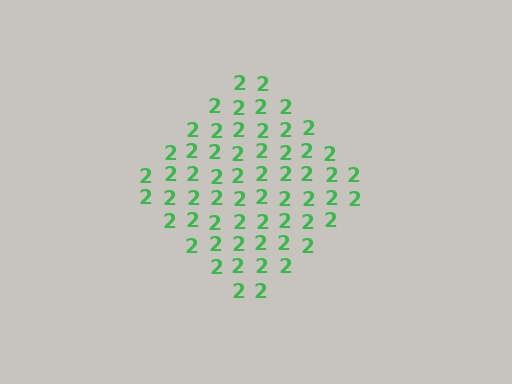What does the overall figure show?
The overall figure shows a diamond.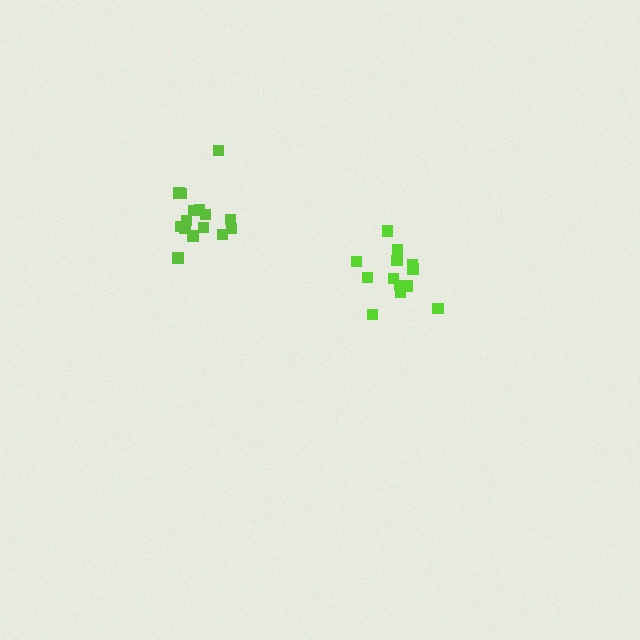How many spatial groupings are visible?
There are 2 spatial groupings.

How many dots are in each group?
Group 1: 15 dots, Group 2: 13 dots (28 total).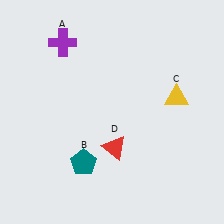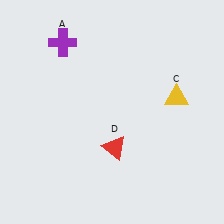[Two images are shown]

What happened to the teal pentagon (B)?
The teal pentagon (B) was removed in Image 2. It was in the bottom-left area of Image 1.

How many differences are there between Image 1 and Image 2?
There is 1 difference between the two images.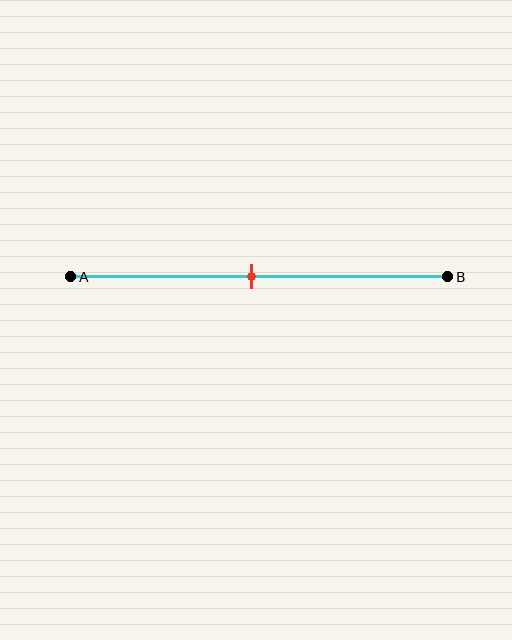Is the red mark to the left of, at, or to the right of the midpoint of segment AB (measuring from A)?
The red mark is approximately at the midpoint of segment AB.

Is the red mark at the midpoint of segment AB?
Yes, the mark is approximately at the midpoint.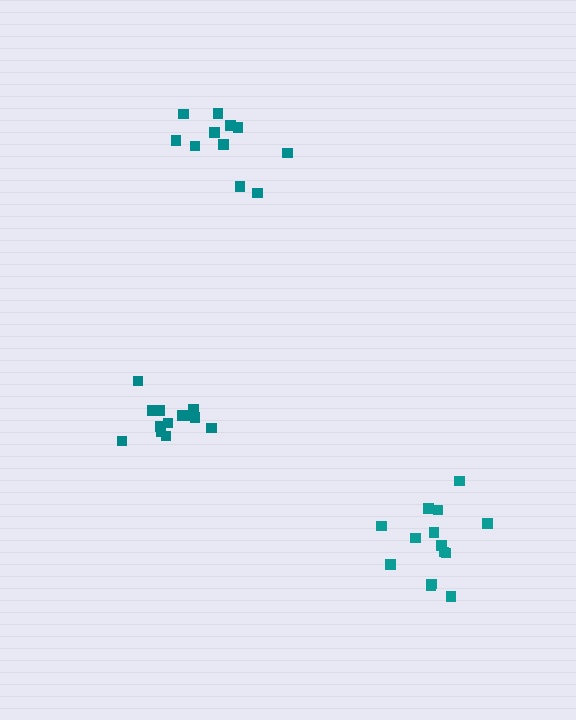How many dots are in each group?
Group 1: 11 dots, Group 2: 14 dots, Group 3: 13 dots (38 total).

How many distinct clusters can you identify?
There are 3 distinct clusters.